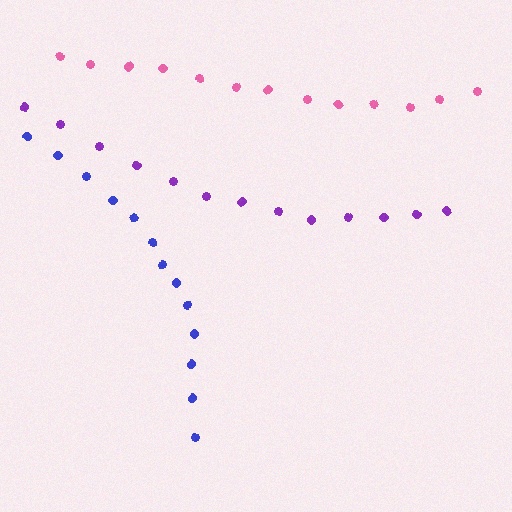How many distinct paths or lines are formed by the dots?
There are 3 distinct paths.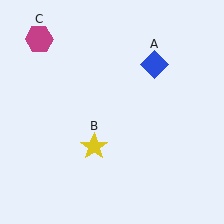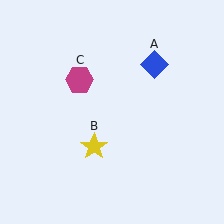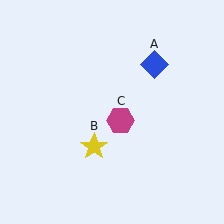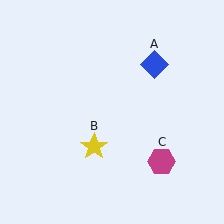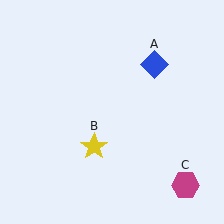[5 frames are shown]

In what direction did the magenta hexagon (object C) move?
The magenta hexagon (object C) moved down and to the right.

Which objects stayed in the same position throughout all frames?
Blue diamond (object A) and yellow star (object B) remained stationary.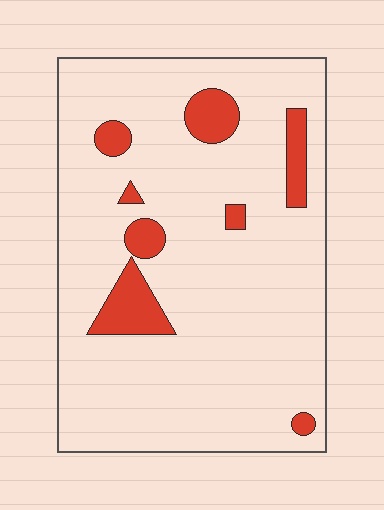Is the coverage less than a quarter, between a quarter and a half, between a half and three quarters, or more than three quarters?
Less than a quarter.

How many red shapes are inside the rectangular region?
8.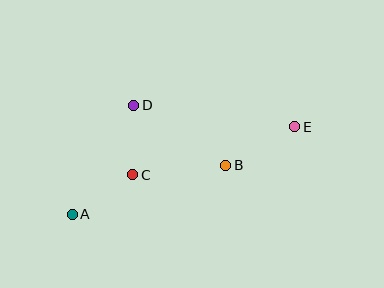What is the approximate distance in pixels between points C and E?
The distance between C and E is approximately 169 pixels.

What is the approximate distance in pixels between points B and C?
The distance between B and C is approximately 93 pixels.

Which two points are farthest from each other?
Points A and E are farthest from each other.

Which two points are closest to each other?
Points C and D are closest to each other.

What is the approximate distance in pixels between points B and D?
The distance between B and D is approximately 110 pixels.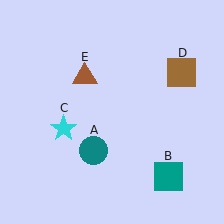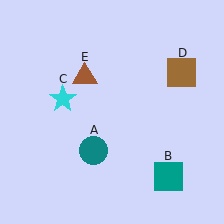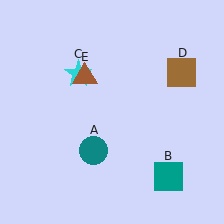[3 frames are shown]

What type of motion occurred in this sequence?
The cyan star (object C) rotated clockwise around the center of the scene.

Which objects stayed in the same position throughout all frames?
Teal circle (object A) and teal square (object B) and brown square (object D) and brown triangle (object E) remained stationary.